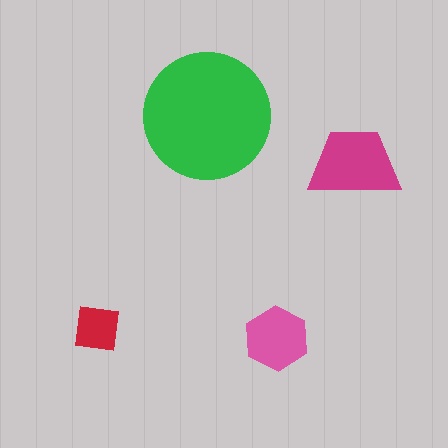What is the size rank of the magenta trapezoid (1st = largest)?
2nd.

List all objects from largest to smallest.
The green circle, the magenta trapezoid, the pink hexagon, the red square.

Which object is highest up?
The green circle is topmost.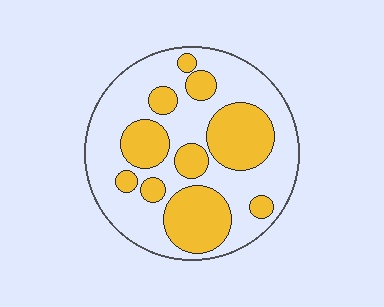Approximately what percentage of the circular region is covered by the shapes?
Approximately 35%.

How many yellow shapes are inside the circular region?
10.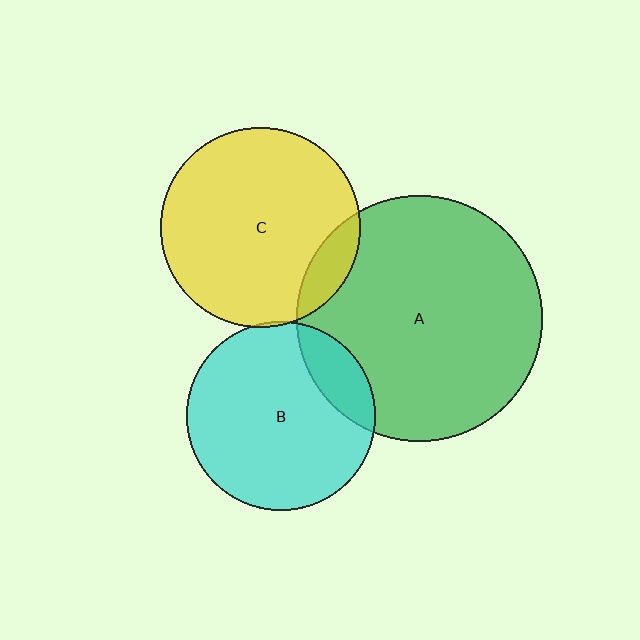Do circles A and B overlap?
Yes.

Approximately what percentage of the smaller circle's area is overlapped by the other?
Approximately 15%.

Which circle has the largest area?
Circle A (green).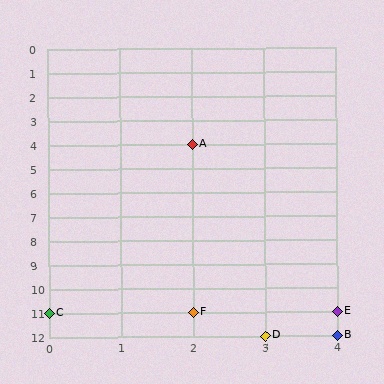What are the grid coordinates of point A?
Point A is at grid coordinates (2, 4).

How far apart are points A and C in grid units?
Points A and C are 2 columns and 7 rows apart (about 7.3 grid units diagonally).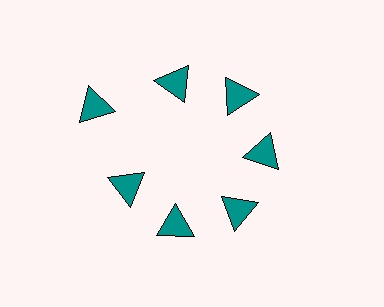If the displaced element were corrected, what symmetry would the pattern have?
It would have 7-fold rotational symmetry — the pattern would map onto itself every 51 degrees.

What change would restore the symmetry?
The symmetry would be restored by moving it inward, back onto the ring so that all 7 triangles sit at equal angles and equal distance from the center.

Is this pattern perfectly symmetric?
No. The 7 teal triangles are arranged in a ring, but one element near the 10 o'clock position is pushed outward from the center, breaking the 7-fold rotational symmetry.